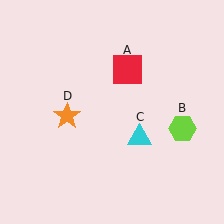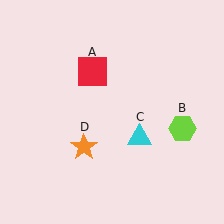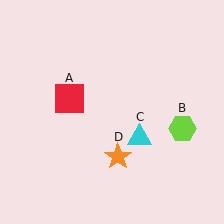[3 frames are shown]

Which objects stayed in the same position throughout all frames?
Lime hexagon (object B) and cyan triangle (object C) remained stationary.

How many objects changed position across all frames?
2 objects changed position: red square (object A), orange star (object D).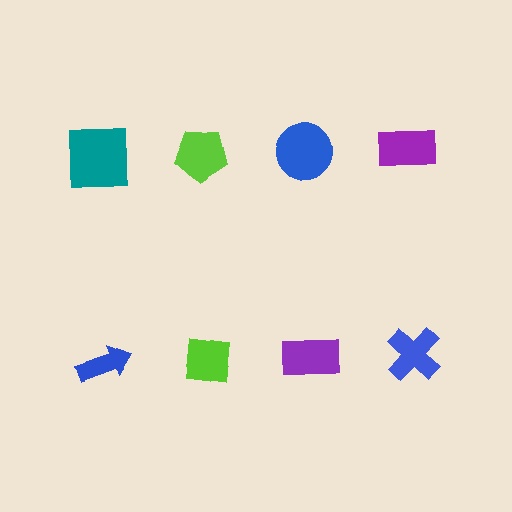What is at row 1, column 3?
A blue circle.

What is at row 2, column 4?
A blue cross.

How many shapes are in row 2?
4 shapes.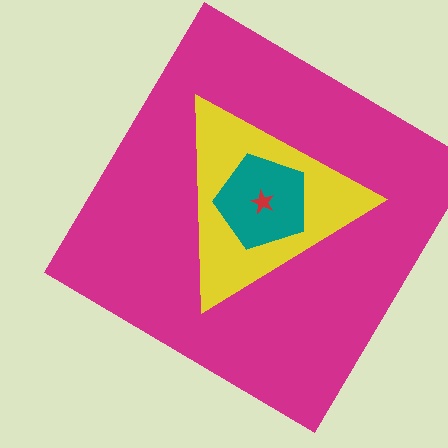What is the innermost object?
The red star.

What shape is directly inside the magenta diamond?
The yellow triangle.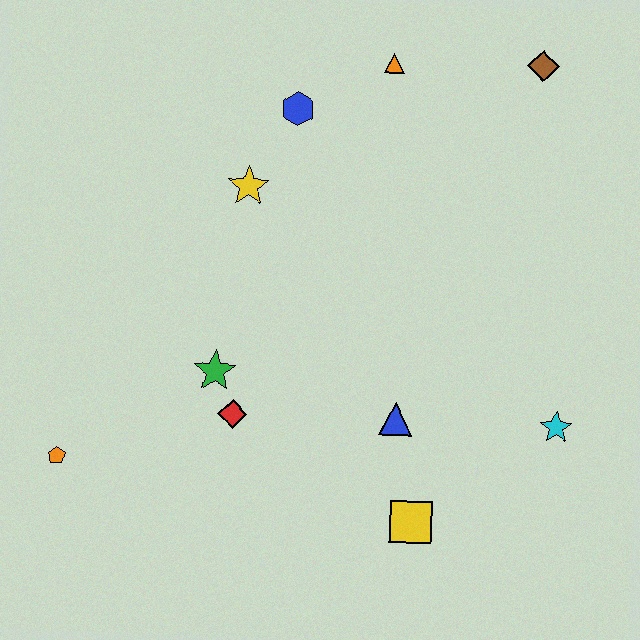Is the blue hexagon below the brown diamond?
Yes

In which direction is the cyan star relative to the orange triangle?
The cyan star is below the orange triangle.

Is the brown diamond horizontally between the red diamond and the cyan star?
Yes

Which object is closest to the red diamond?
The green star is closest to the red diamond.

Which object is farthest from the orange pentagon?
The brown diamond is farthest from the orange pentagon.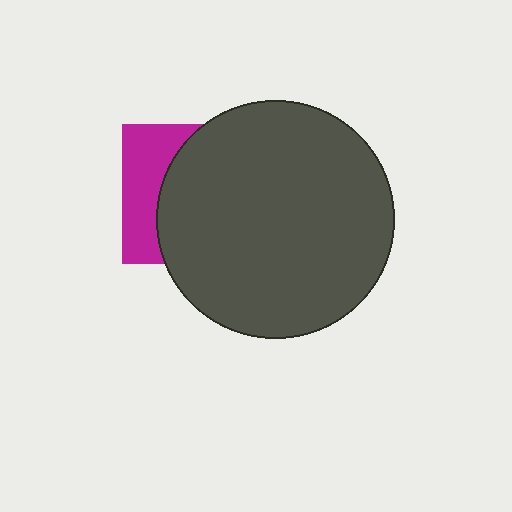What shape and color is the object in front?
The object in front is a dark gray circle.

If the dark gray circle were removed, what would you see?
You would see the complete magenta square.